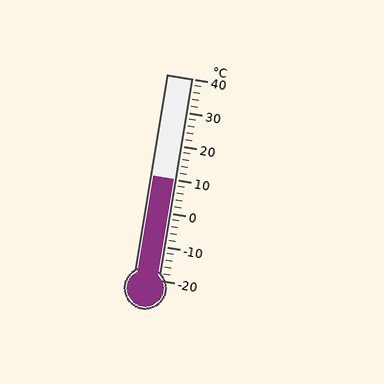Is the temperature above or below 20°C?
The temperature is below 20°C.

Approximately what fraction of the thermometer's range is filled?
The thermometer is filled to approximately 50% of its range.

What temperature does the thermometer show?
The thermometer shows approximately 10°C.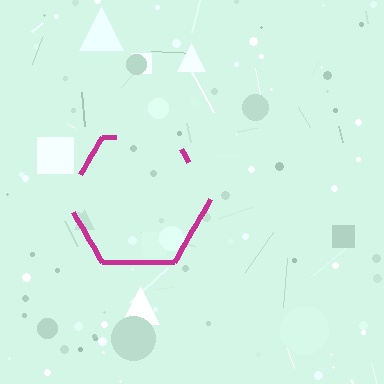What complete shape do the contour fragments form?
The contour fragments form a hexagon.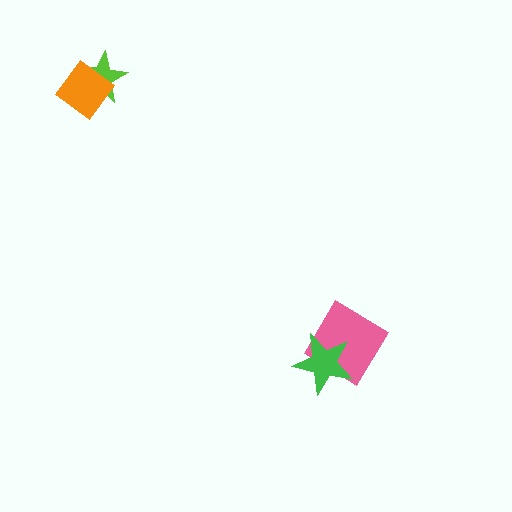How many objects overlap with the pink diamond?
1 object overlaps with the pink diamond.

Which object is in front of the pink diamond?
The green star is in front of the pink diamond.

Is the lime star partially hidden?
Yes, it is partially covered by another shape.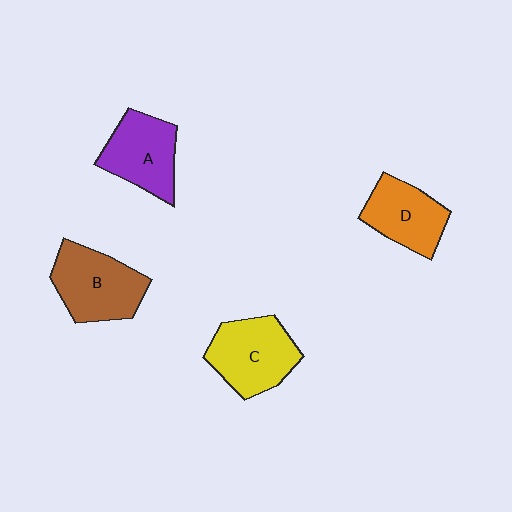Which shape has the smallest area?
Shape D (orange).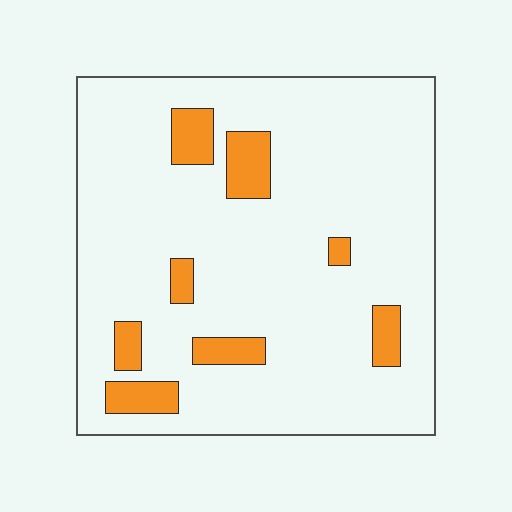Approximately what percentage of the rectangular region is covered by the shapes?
Approximately 10%.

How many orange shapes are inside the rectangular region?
8.